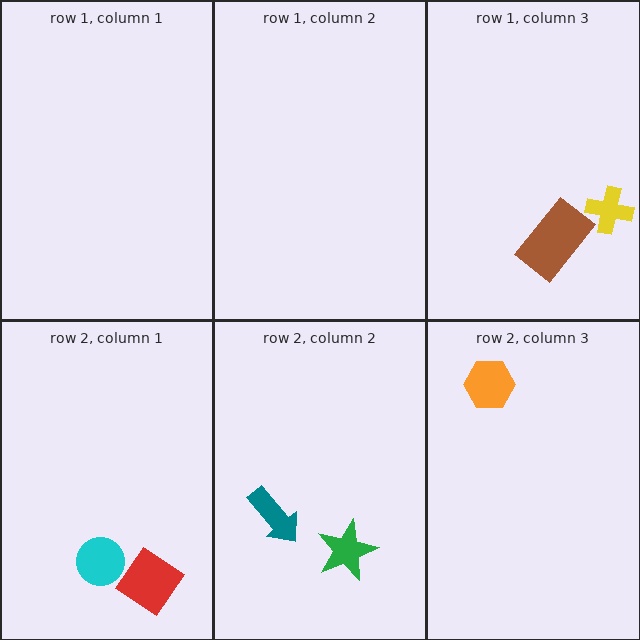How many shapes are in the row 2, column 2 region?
2.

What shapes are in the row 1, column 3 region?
The yellow cross, the brown rectangle.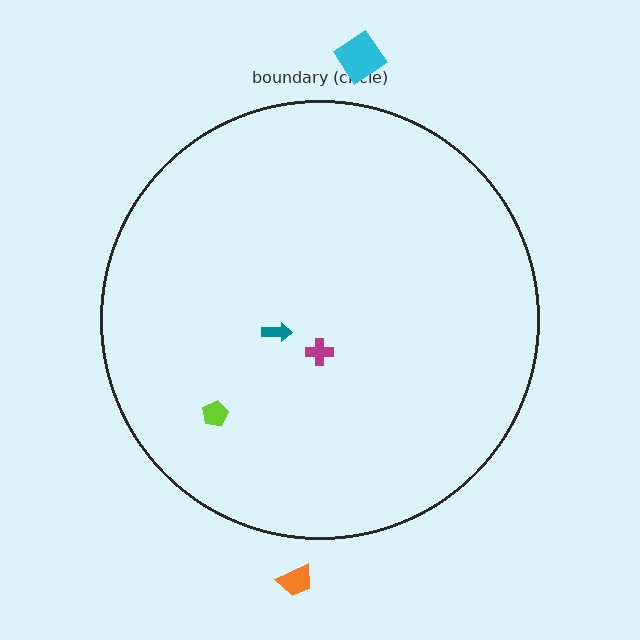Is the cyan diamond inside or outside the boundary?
Outside.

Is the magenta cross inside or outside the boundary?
Inside.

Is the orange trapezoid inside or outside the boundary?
Outside.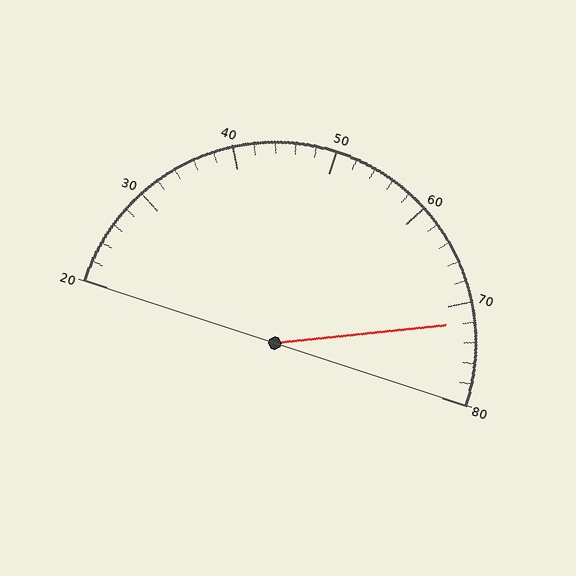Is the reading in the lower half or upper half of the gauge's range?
The reading is in the upper half of the range (20 to 80).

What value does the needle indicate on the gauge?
The needle indicates approximately 72.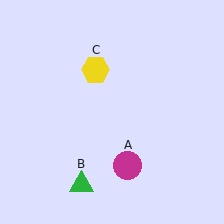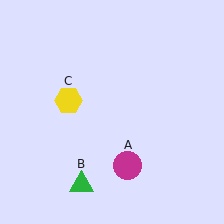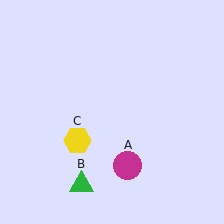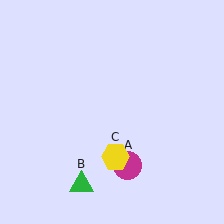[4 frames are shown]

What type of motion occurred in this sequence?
The yellow hexagon (object C) rotated counterclockwise around the center of the scene.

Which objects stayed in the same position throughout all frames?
Magenta circle (object A) and green triangle (object B) remained stationary.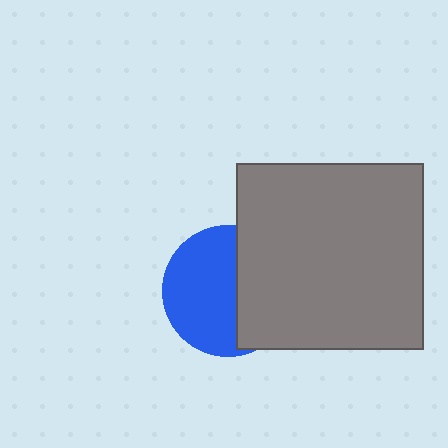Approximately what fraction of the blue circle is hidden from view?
Roughly 42% of the blue circle is hidden behind the gray square.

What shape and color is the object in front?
The object in front is a gray square.